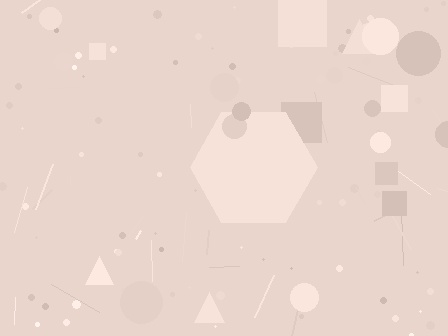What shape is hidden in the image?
A hexagon is hidden in the image.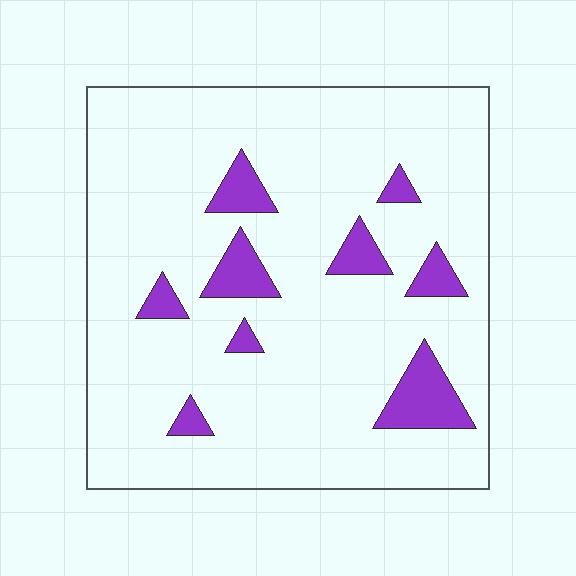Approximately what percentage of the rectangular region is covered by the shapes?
Approximately 10%.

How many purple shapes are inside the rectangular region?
9.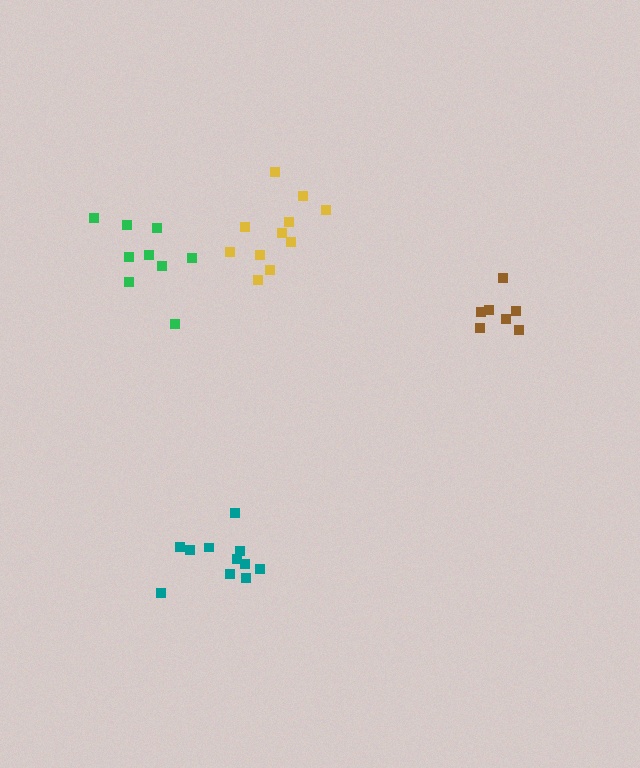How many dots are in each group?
Group 1: 11 dots, Group 2: 7 dots, Group 3: 9 dots, Group 4: 11 dots (38 total).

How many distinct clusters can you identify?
There are 4 distinct clusters.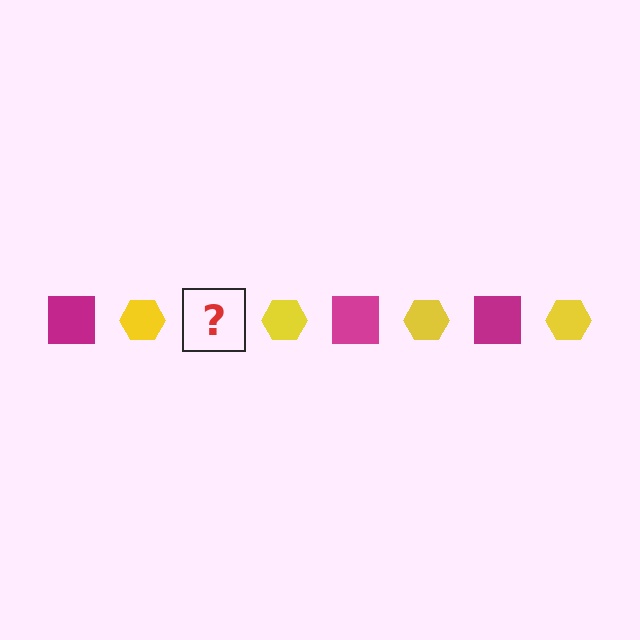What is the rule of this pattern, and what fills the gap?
The rule is that the pattern alternates between magenta square and yellow hexagon. The gap should be filled with a magenta square.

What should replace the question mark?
The question mark should be replaced with a magenta square.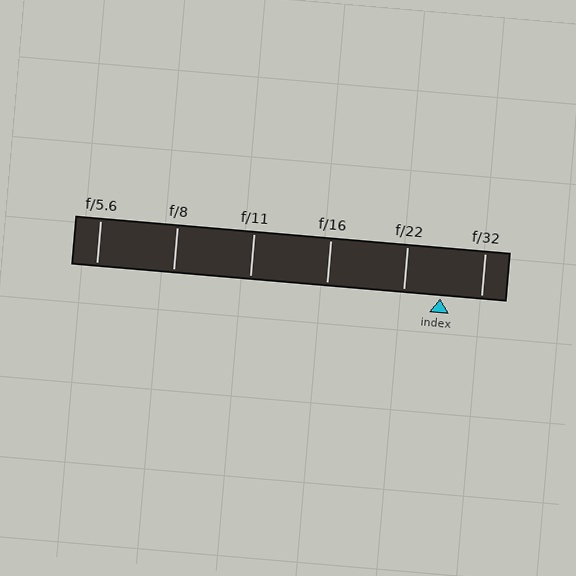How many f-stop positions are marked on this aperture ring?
There are 6 f-stop positions marked.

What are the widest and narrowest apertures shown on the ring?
The widest aperture shown is f/5.6 and the narrowest is f/32.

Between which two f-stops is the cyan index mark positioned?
The index mark is between f/22 and f/32.